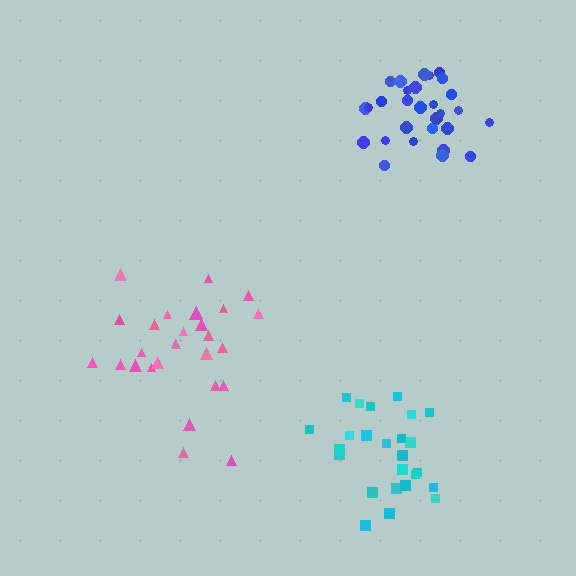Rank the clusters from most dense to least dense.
cyan, blue, pink.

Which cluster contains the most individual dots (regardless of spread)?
Blue (29).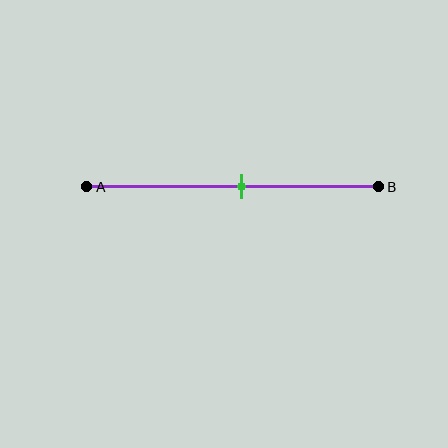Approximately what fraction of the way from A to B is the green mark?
The green mark is approximately 55% of the way from A to B.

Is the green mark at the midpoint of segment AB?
Yes, the mark is approximately at the midpoint.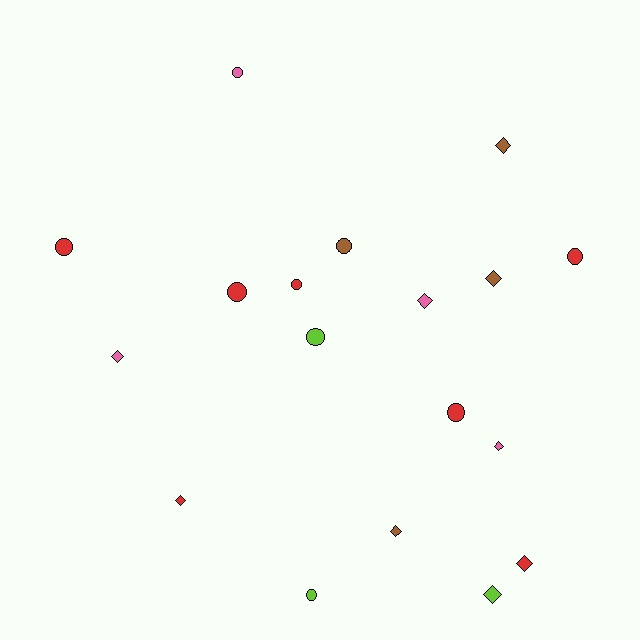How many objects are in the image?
There are 18 objects.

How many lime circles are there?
There are 2 lime circles.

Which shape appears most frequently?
Diamond, with 9 objects.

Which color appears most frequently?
Red, with 7 objects.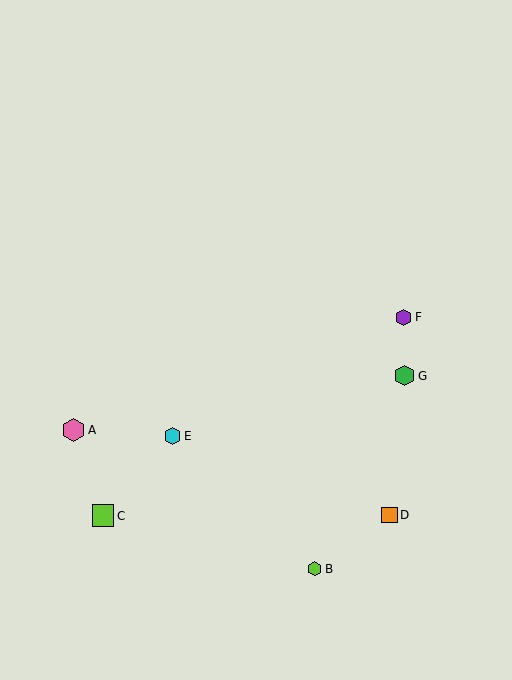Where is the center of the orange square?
The center of the orange square is at (390, 515).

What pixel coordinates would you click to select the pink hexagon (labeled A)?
Click at (73, 430) to select the pink hexagon A.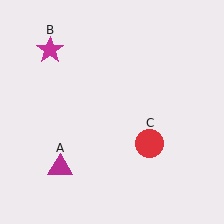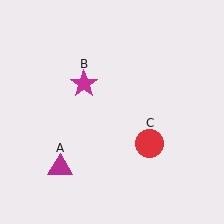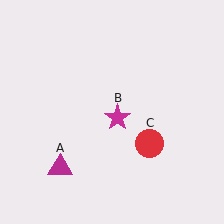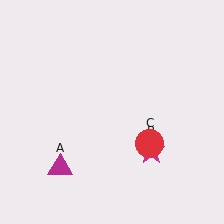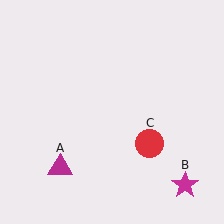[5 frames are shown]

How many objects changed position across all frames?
1 object changed position: magenta star (object B).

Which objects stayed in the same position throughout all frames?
Magenta triangle (object A) and red circle (object C) remained stationary.